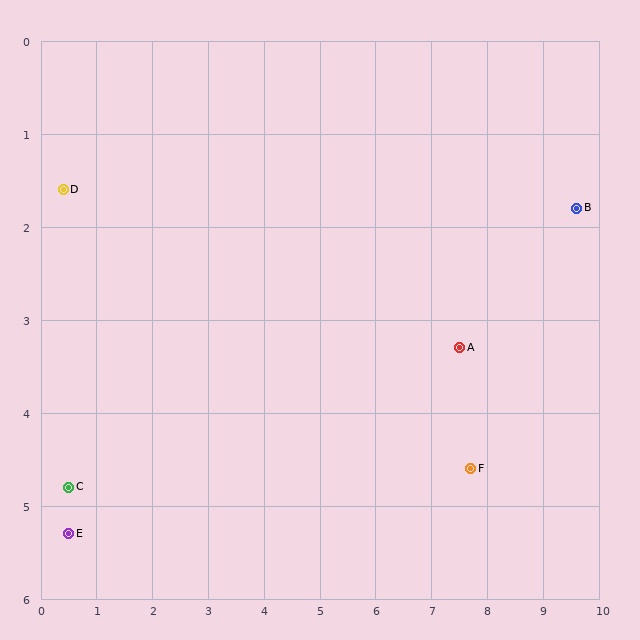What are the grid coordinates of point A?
Point A is at approximately (7.5, 3.3).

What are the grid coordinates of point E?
Point E is at approximately (0.5, 5.3).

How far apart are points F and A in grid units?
Points F and A are about 1.3 grid units apart.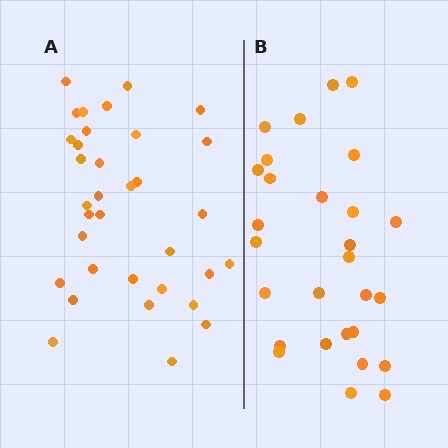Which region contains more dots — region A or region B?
Region A (the left region) has more dots.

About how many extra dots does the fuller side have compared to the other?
Region A has about 6 more dots than region B.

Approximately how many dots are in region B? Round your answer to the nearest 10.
About 30 dots. (The exact count is 28, which rounds to 30.)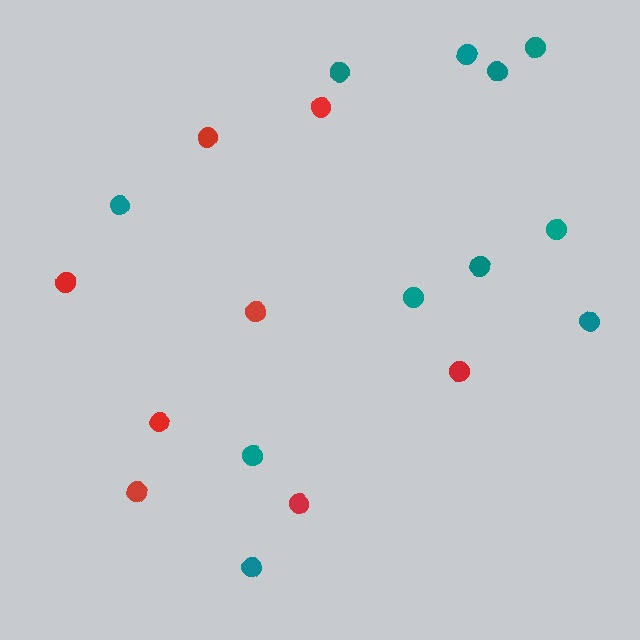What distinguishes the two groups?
There are 2 groups: one group of teal circles (11) and one group of red circles (8).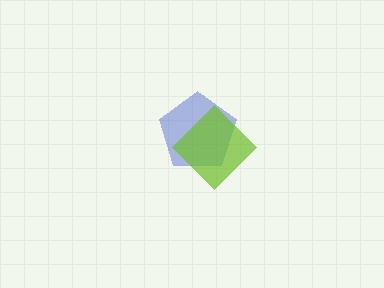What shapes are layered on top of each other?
The layered shapes are: a blue pentagon, a lime diamond.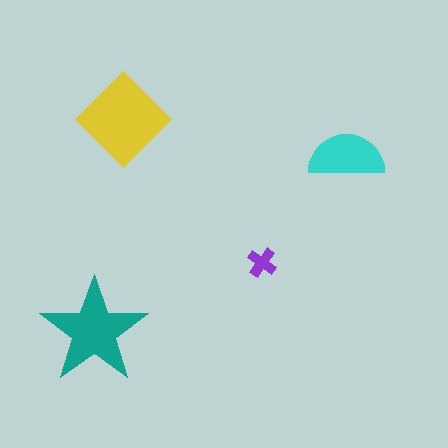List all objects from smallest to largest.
The purple cross, the cyan semicircle, the teal star, the yellow diamond.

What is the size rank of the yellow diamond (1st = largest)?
1st.